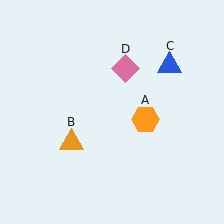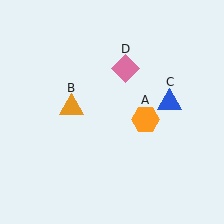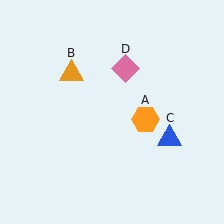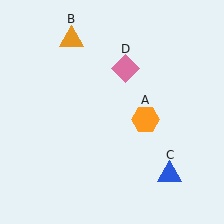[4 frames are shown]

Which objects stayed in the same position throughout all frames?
Orange hexagon (object A) and pink diamond (object D) remained stationary.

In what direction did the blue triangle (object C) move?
The blue triangle (object C) moved down.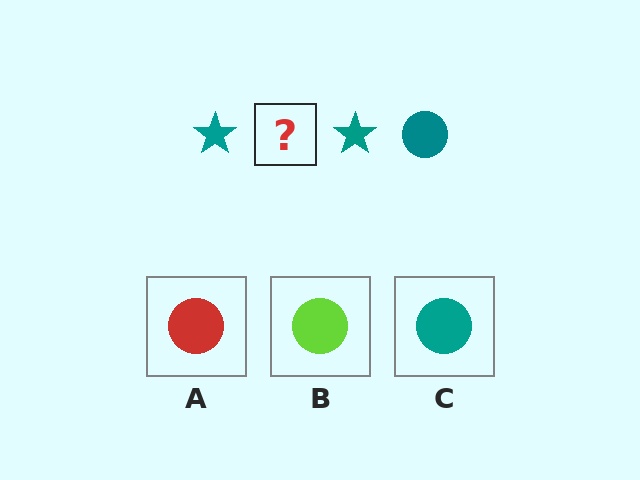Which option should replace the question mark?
Option C.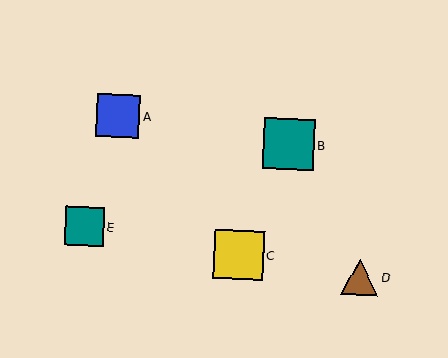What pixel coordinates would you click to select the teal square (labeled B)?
Click at (289, 144) to select the teal square B.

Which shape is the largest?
The teal square (labeled B) is the largest.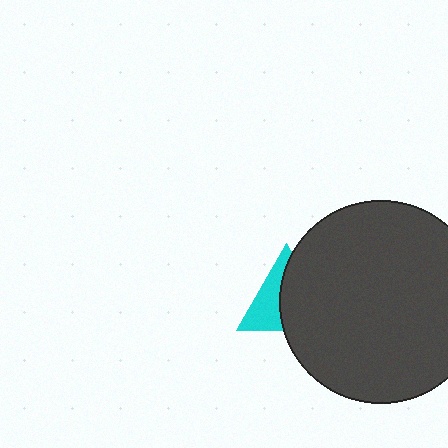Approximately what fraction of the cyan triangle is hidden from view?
Roughly 57% of the cyan triangle is hidden behind the dark gray circle.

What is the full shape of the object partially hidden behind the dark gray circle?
The partially hidden object is a cyan triangle.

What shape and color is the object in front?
The object in front is a dark gray circle.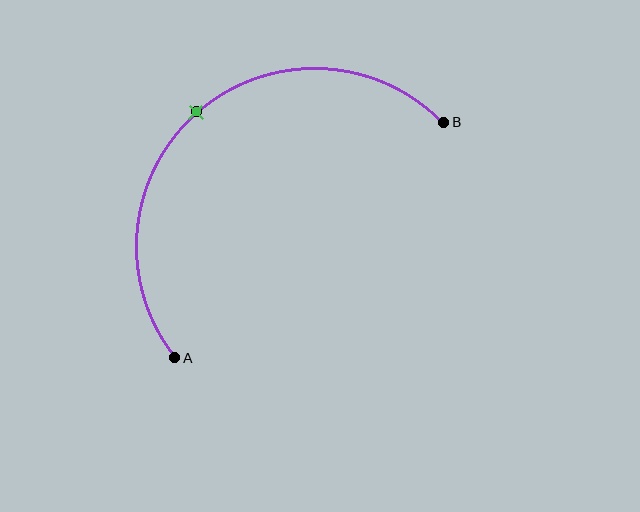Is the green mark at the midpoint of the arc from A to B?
Yes. The green mark lies on the arc at equal arc-length from both A and B — it is the arc midpoint.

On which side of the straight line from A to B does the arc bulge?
The arc bulges above and to the left of the straight line connecting A and B.